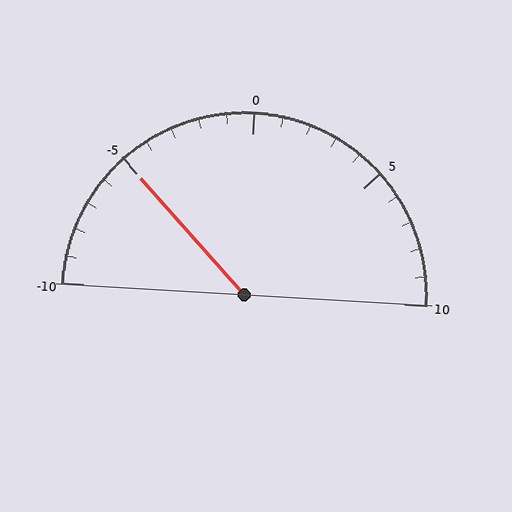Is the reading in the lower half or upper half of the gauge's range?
The reading is in the lower half of the range (-10 to 10).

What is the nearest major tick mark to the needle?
The nearest major tick mark is -5.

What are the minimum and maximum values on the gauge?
The gauge ranges from -10 to 10.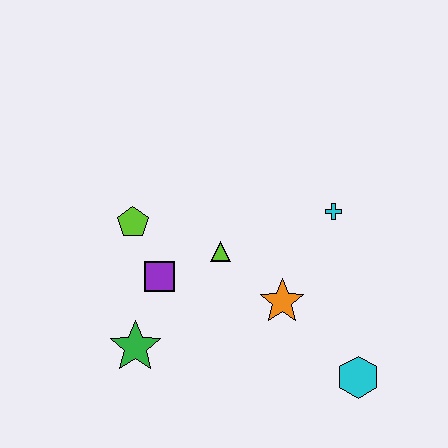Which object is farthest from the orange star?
The lime pentagon is farthest from the orange star.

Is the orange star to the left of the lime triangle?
No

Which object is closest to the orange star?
The lime triangle is closest to the orange star.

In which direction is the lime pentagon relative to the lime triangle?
The lime pentagon is to the left of the lime triangle.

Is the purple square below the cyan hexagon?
No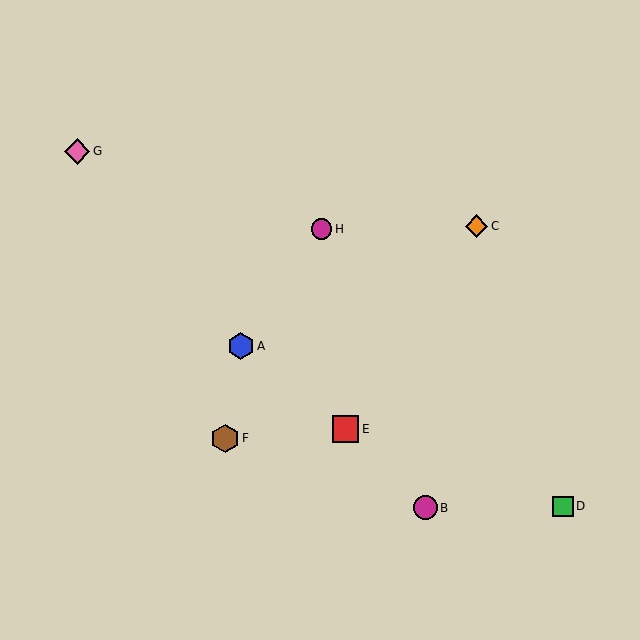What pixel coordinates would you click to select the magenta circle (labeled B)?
Click at (425, 508) to select the magenta circle B.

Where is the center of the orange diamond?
The center of the orange diamond is at (477, 226).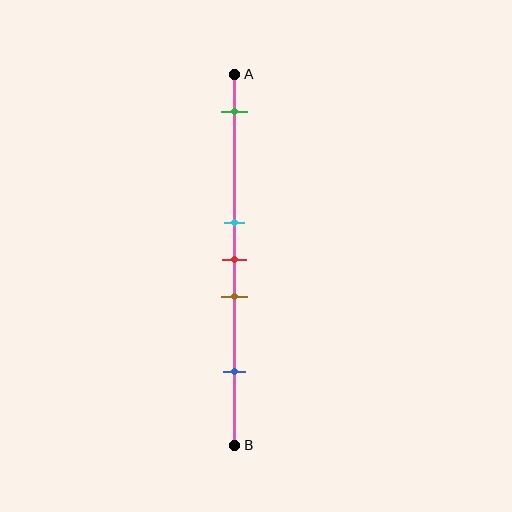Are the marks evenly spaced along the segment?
No, the marks are not evenly spaced.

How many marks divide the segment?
There are 5 marks dividing the segment.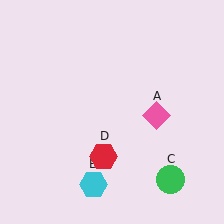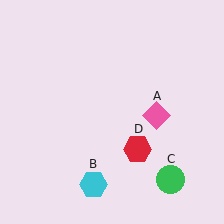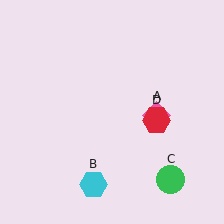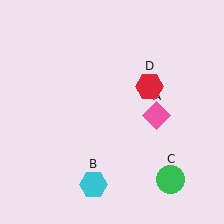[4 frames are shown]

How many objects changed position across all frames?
1 object changed position: red hexagon (object D).